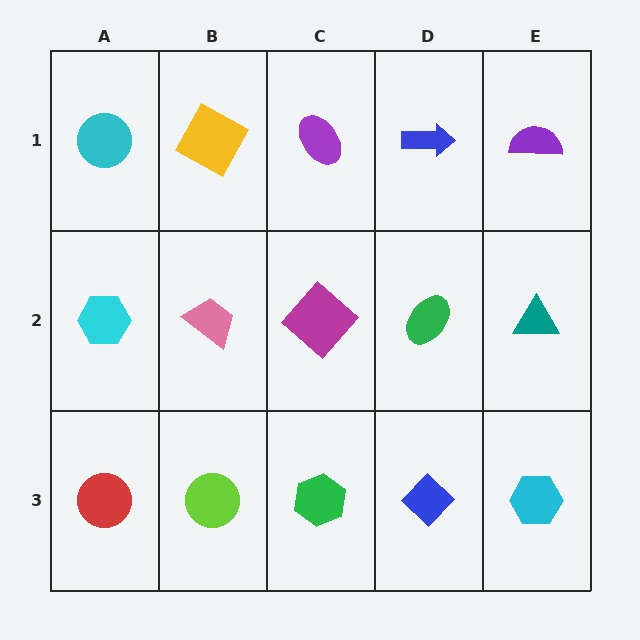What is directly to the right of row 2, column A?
A pink trapezoid.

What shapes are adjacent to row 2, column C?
A purple ellipse (row 1, column C), a green hexagon (row 3, column C), a pink trapezoid (row 2, column B), a green ellipse (row 2, column D).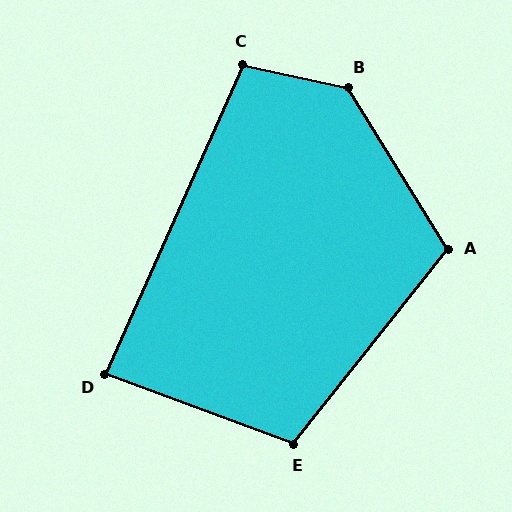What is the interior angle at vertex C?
Approximately 102 degrees (obtuse).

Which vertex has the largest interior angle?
B, at approximately 134 degrees.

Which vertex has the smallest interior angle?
D, at approximately 86 degrees.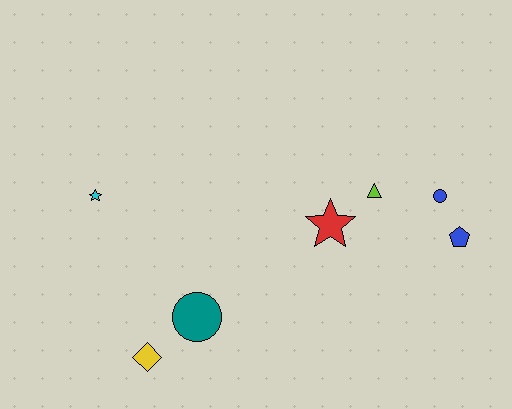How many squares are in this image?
There are no squares.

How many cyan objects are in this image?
There is 1 cyan object.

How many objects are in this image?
There are 7 objects.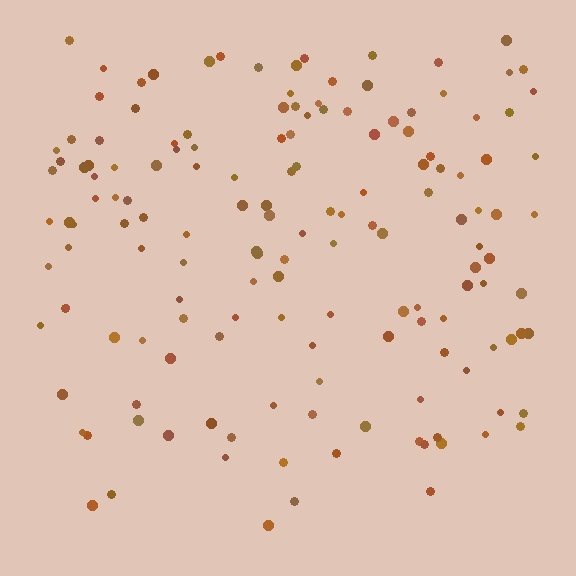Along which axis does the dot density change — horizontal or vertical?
Vertical.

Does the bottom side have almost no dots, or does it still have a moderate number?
Still a moderate number, just noticeably fewer than the top.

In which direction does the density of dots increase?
From bottom to top, with the top side densest.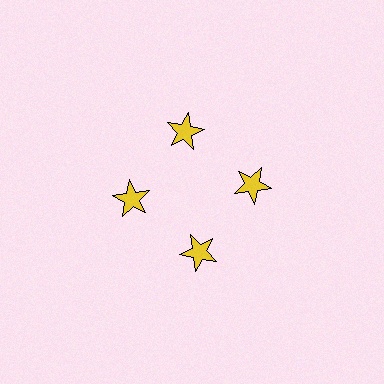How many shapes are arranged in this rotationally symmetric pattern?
There are 4 shapes, arranged in 4 groups of 1.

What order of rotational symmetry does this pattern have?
This pattern has 4-fold rotational symmetry.